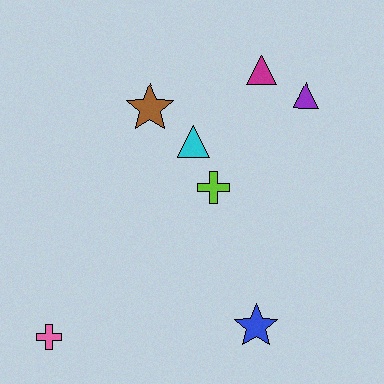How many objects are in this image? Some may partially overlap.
There are 7 objects.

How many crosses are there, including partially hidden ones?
There are 2 crosses.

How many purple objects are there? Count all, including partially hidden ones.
There is 1 purple object.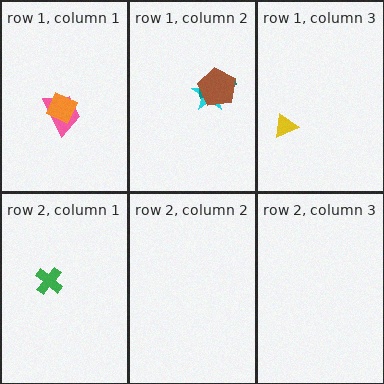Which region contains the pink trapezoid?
The row 1, column 1 region.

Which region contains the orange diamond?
The row 1, column 1 region.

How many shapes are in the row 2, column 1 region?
1.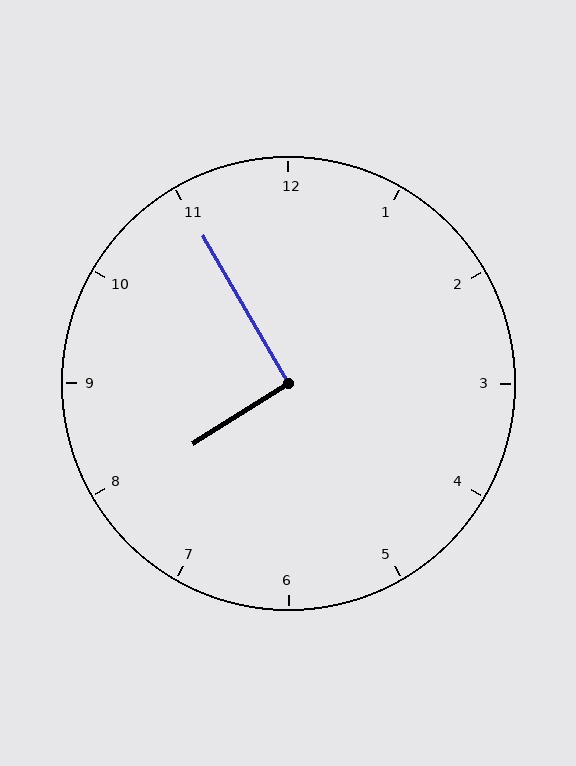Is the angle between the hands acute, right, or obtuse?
It is right.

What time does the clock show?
7:55.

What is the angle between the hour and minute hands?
Approximately 92 degrees.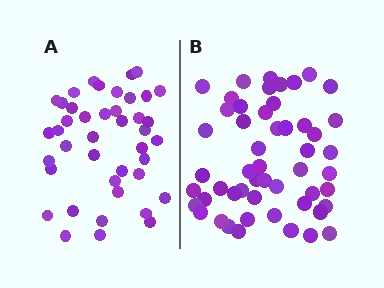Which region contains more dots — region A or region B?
Region B (the right region) has more dots.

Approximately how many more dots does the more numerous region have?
Region B has roughly 10 or so more dots than region A.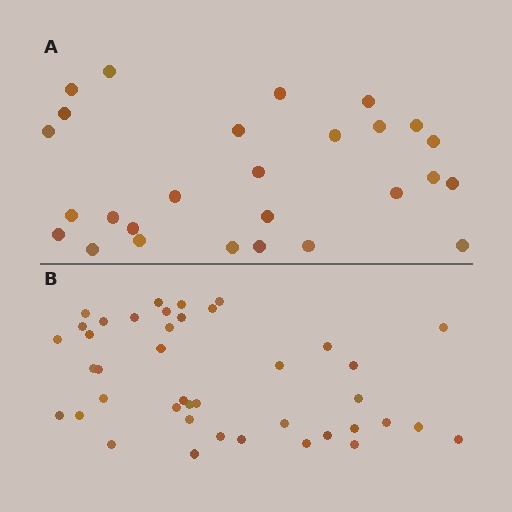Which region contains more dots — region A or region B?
Region B (the bottom region) has more dots.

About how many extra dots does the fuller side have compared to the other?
Region B has approximately 15 more dots than region A.